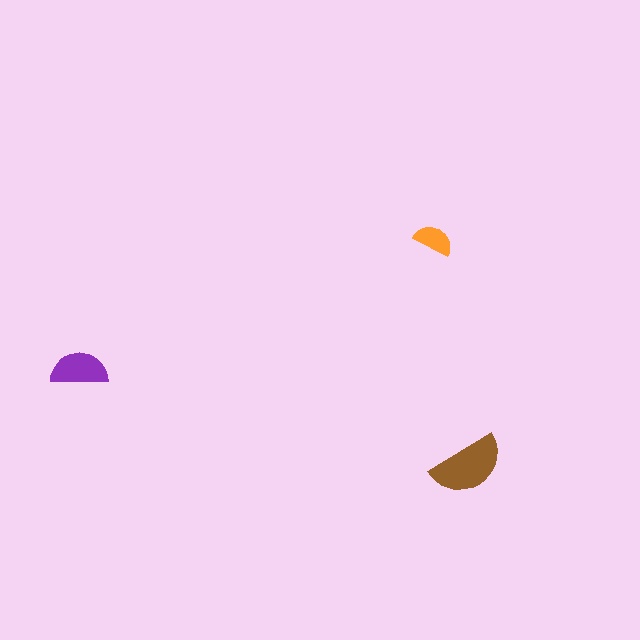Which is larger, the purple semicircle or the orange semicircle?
The purple one.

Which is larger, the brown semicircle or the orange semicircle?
The brown one.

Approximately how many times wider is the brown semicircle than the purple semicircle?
About 1.5 times wider.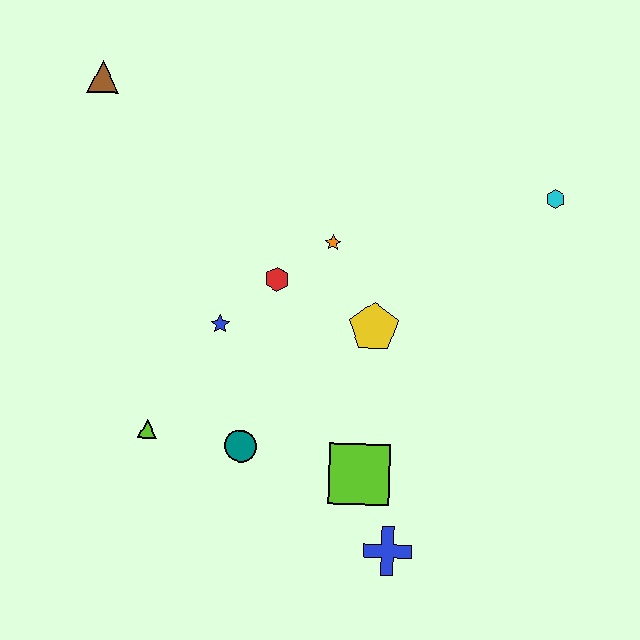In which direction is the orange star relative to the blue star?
The orange star is to the right of the blue star.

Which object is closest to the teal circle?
The lime triangle is closest to the teal circle.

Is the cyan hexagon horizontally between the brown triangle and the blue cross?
No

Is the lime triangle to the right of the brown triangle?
Yes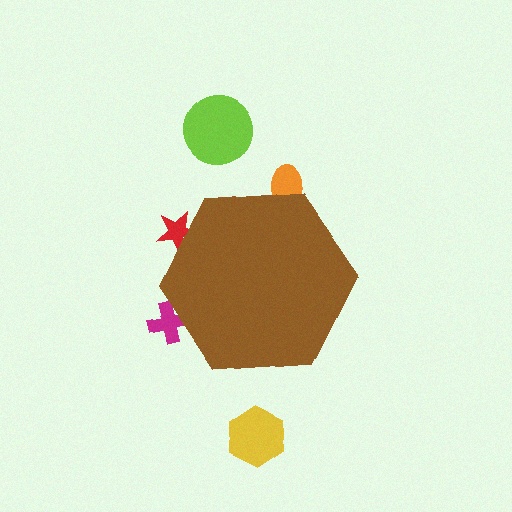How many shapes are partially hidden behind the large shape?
3 shapes are partially hidden.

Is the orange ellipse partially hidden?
Yes, the orange ellipse is partially hidden behind the brown hexagon.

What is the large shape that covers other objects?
A brown hexagon.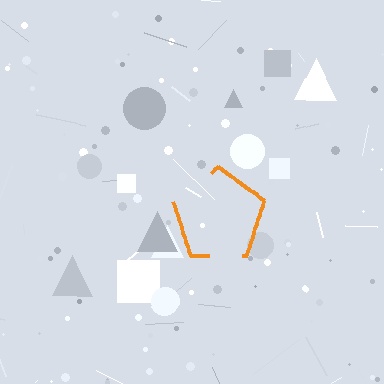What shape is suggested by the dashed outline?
The dashed outline suggests a pentagon.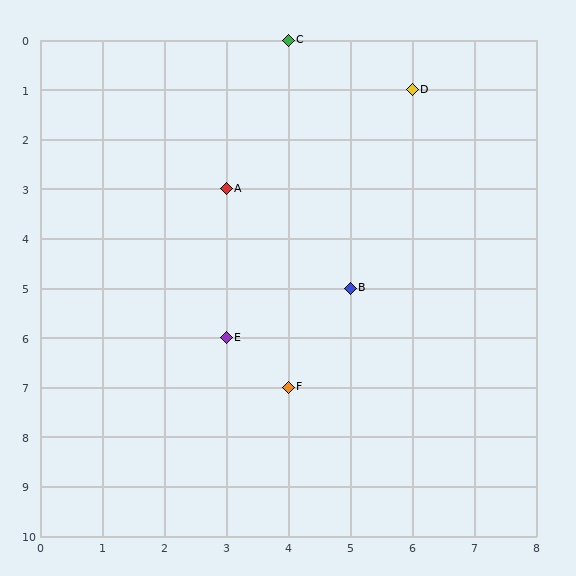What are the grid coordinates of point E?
Point E is at grid coordinates (3, 6).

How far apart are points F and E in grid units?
Points F and E are 1 column and 1 row apart (about 1.4 grid units diagonally).